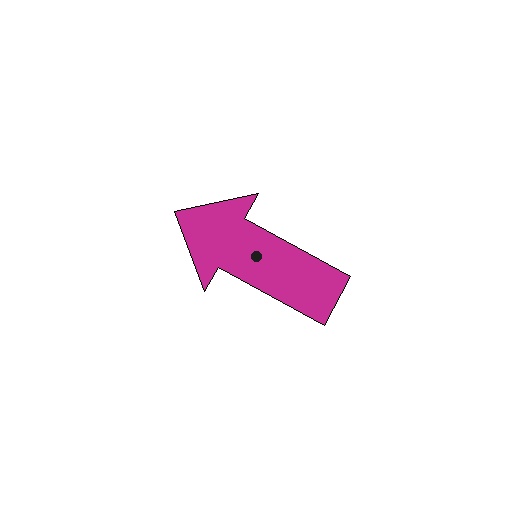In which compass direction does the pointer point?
Northwest.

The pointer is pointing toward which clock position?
Roughly 10 o'clock.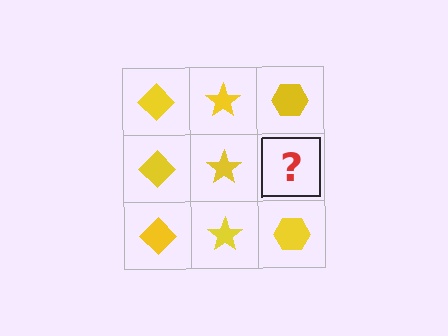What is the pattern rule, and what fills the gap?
The rule is that each column has a consistent shape. The gap should be filled with a yellow hexagon.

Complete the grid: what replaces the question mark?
The question mark should be replaced with a yellow hexagon.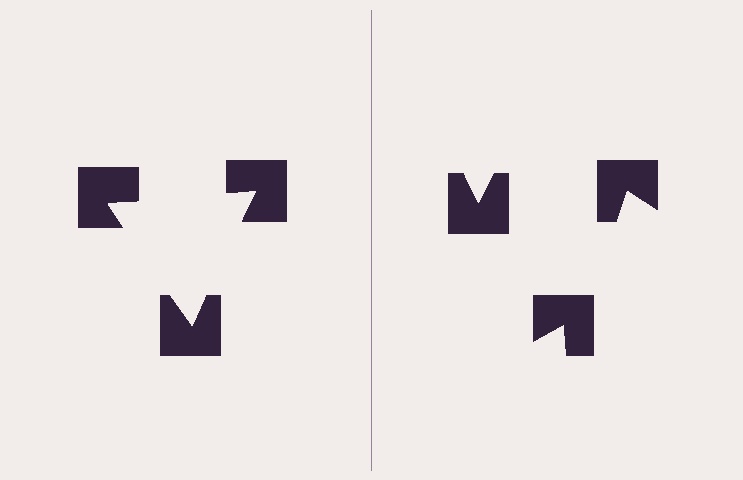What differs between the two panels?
The notched squares are positioned identically on both sides; only the wedge orientations differ. On the left they align to a triangle; on the right they are misaligned.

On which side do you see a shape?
An illusory triangle appears on the left side. On the right side the wedge cuts are rotated, so no coherent shape forms.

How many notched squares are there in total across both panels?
6 — 3 on each side.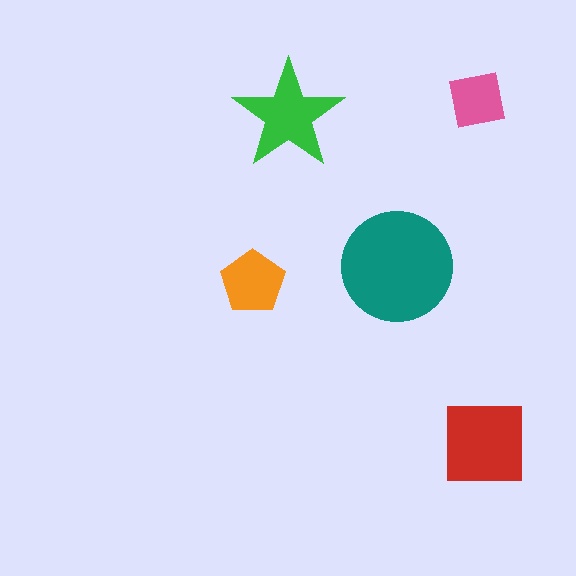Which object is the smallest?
The pink square.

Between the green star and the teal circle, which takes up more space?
The teal circle.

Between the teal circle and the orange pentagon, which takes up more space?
The teal circle.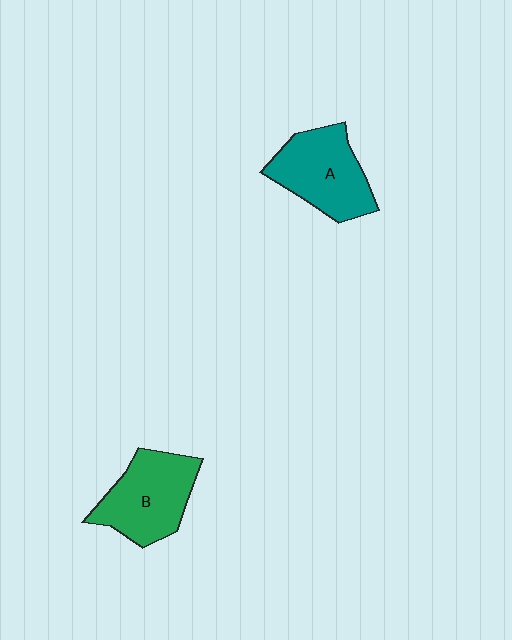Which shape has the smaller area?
Shape A (teal).